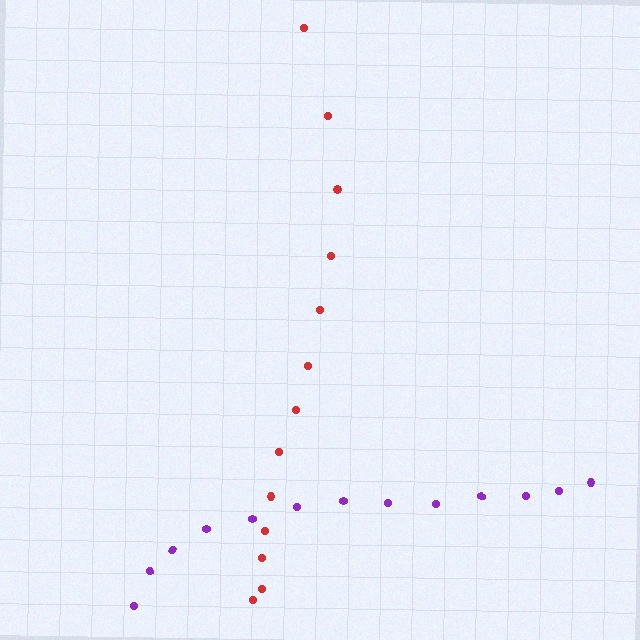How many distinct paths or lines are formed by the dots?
There are 2 distinct paths.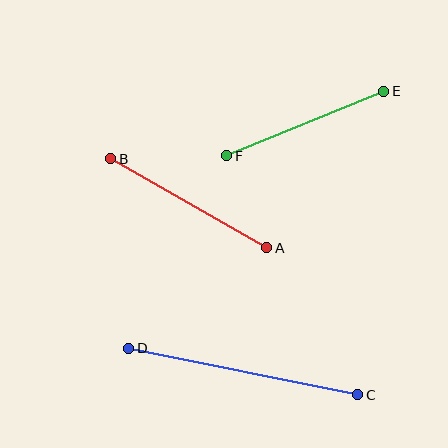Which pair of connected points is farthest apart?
Points C and D are farthest apart.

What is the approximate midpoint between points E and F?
The midpoint is at approximately (305, 124) pixels.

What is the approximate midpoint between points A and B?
The midpoint is at approximately (189, 203) pixels.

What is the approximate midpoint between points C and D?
The midpoint is at approximately (243, 372) pixels.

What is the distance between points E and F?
The distance is approximately 169 pixels.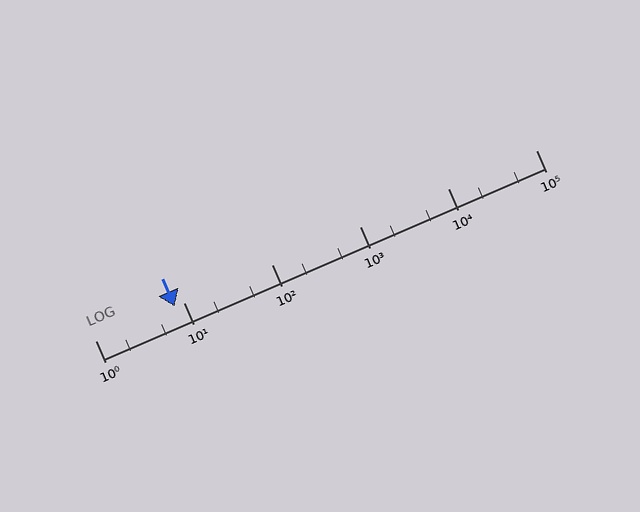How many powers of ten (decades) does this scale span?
The scale spans 5 decades, from 1 to 100000.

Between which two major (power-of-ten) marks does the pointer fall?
The pointer is between 1 and 10.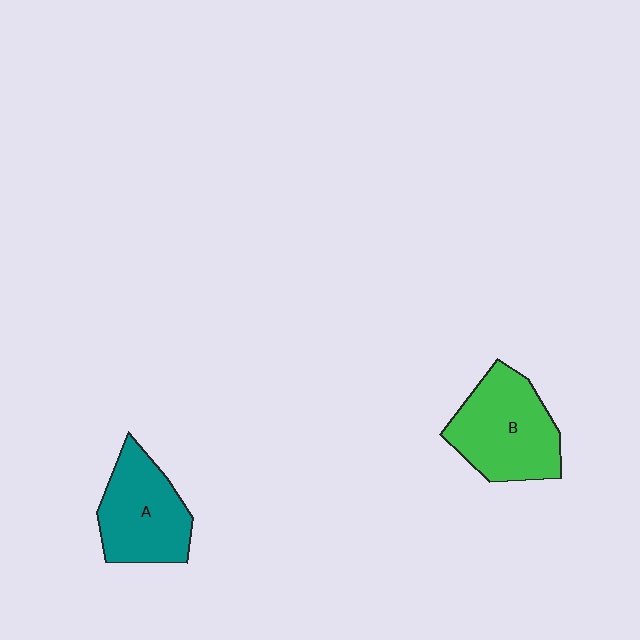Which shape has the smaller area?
Shape A (teal).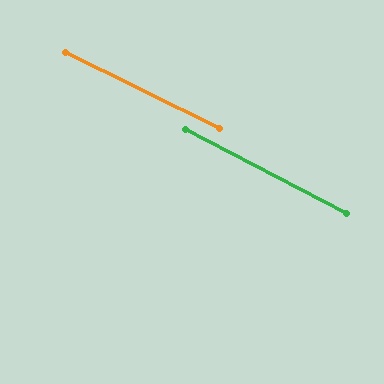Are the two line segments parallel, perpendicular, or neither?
Parallel — their directions differ by only 1.2°.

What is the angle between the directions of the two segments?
Approximately 1 degree.